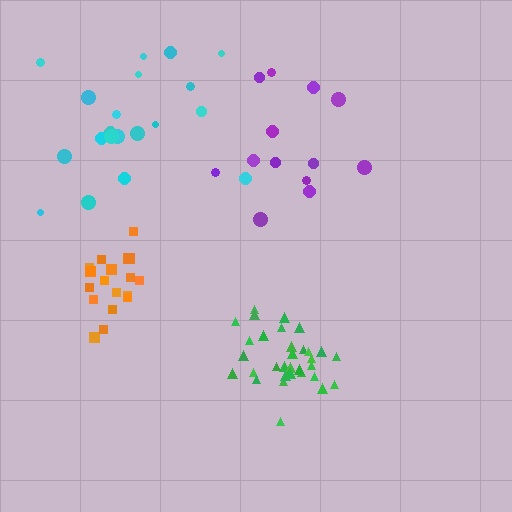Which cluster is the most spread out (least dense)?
Cyan.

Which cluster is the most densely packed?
Green.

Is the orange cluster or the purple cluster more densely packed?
Orange.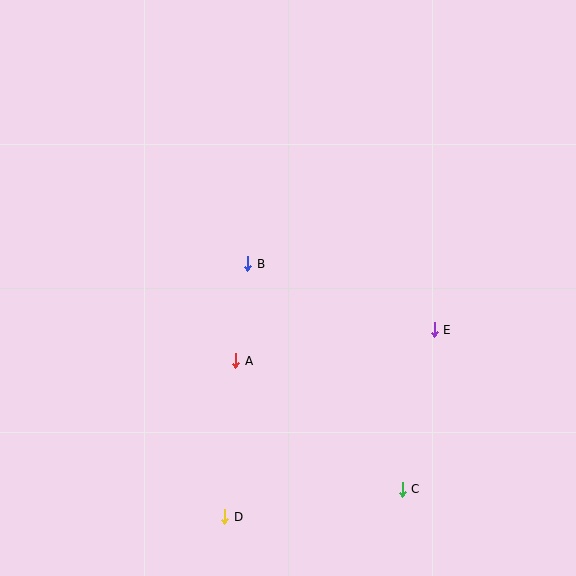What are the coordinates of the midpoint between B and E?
The midpoint between B and E is at (341, 297).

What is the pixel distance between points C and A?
The distance between C and A is 210 pixels.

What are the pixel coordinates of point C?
Point C is at (402, 489).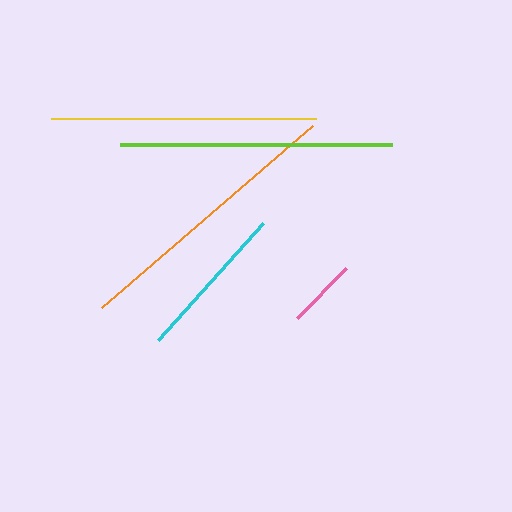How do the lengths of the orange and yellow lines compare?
The orange and yellow lines are approximately the same length.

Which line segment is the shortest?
The pink line is the shortest at approximately 69 pixels.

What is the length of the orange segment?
The orange segment is approximately 279 pixels long.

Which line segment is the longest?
The orange line is the longest at approximately 279 pixels.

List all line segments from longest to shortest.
From longest to shortest: orange, lime, yellow, cyan, pink.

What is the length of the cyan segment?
The cyan segment is approximately 157 pixels long.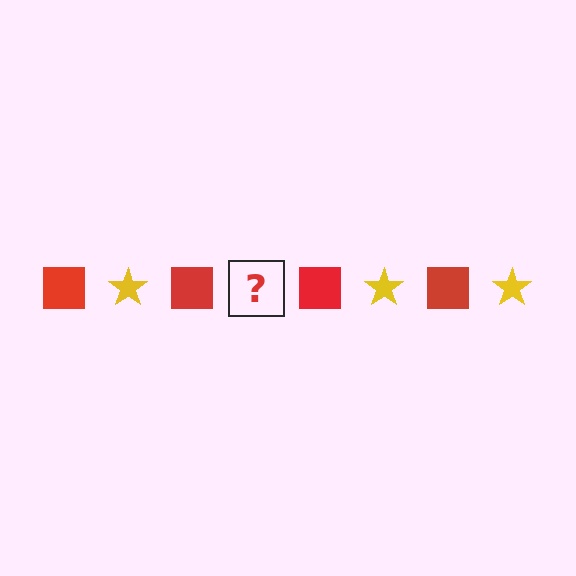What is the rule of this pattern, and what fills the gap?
The rule is that the pattern alternates between red square and yellow star. The gap should be filled with a yellow star.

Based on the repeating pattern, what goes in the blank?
The blank should be a yellow star.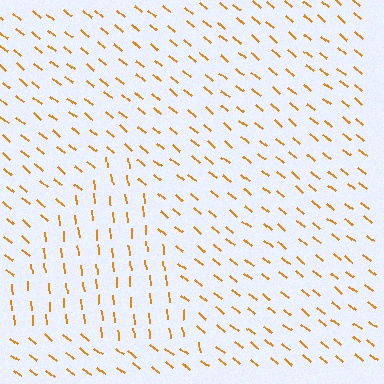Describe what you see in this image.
The image is filled with small orange line segments. A triangle region in the image has lines oriented differently from the surrounding lines, creating a visible texture boundary.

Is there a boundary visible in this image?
Yes, there is a texture boundary formed by a change in line orientation.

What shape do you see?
I see a triangle.